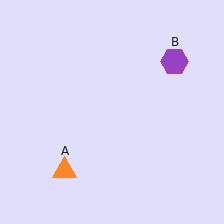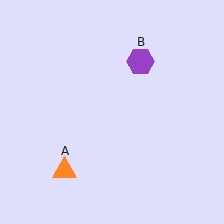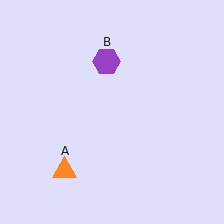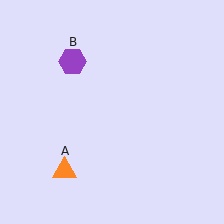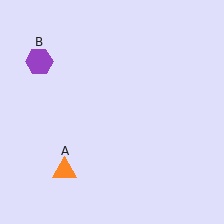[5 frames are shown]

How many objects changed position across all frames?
1 object changed position: purple hexagon (object B).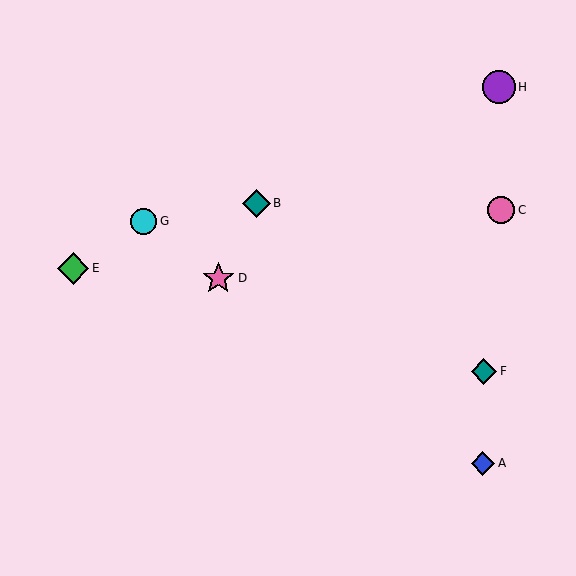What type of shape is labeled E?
Shape E is a green diamond.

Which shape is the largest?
The purple circle (labeled H) is the largest.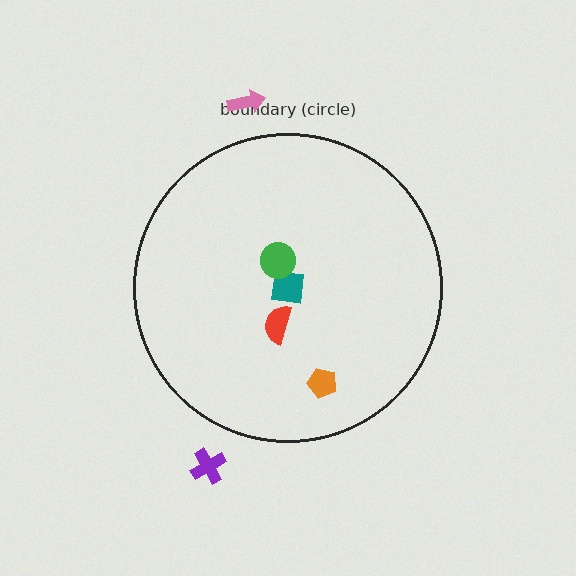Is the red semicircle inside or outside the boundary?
Inside.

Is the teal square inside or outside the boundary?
Inside.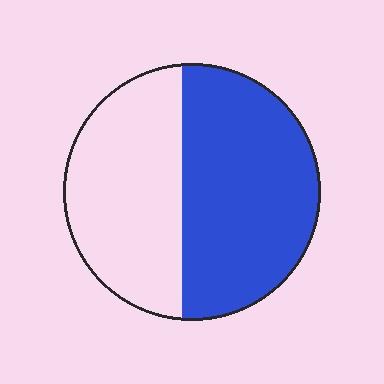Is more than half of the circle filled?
Yes.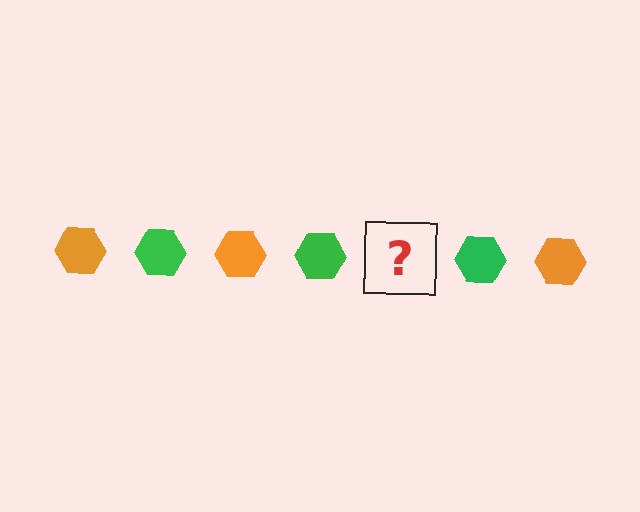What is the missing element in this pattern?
The missing element is an orange hexagon.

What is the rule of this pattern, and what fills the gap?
The rule is that the pattern cycles through orange, green hexagons. The gap should be filled with an orange hexagon.